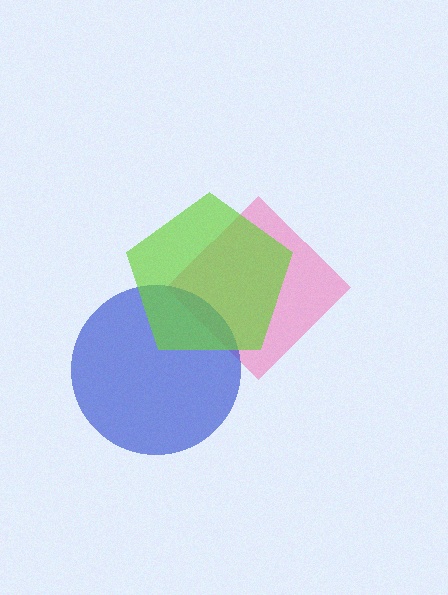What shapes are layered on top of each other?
The layered shapes are: a pink diamond, a blue circle, a lime pentagon.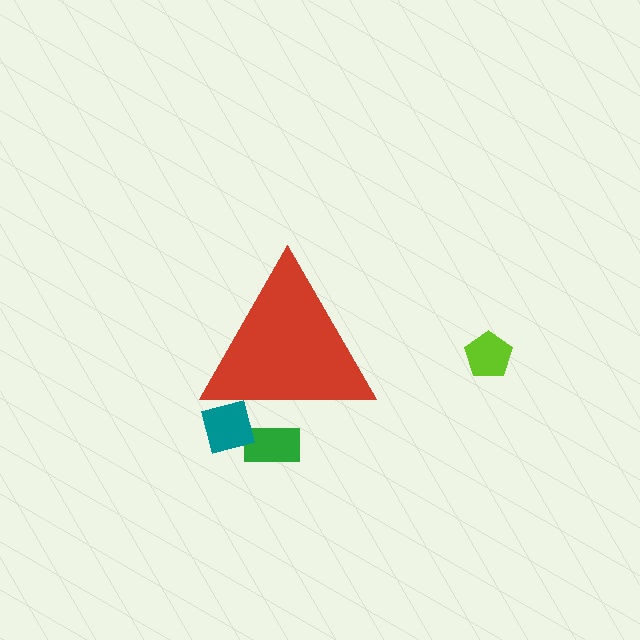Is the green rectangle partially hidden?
Yes, the green rectangle is partially hidden behind the red triangle.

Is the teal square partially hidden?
Yes, the teal square is partially hidden behind the red triangle.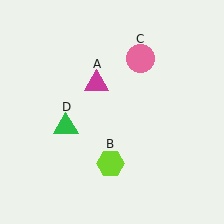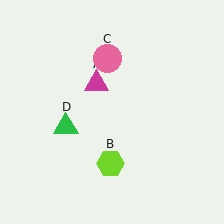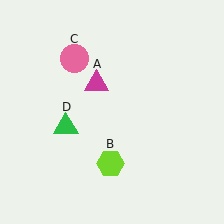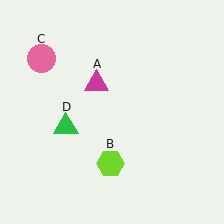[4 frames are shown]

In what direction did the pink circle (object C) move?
The pink circle (object C) moved left.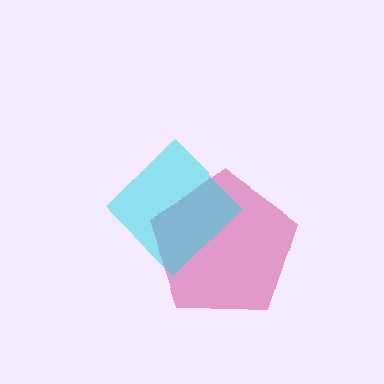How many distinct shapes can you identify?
There are 2 distinct shapes: a magenta pentagon, a cyan diamond.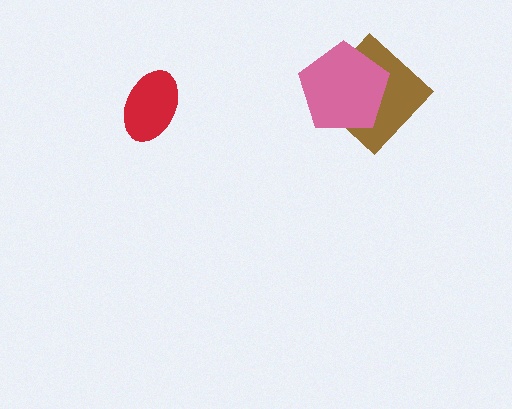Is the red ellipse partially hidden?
No, no other shape covers it.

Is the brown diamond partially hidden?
Yes, it is partially covered by another shape.